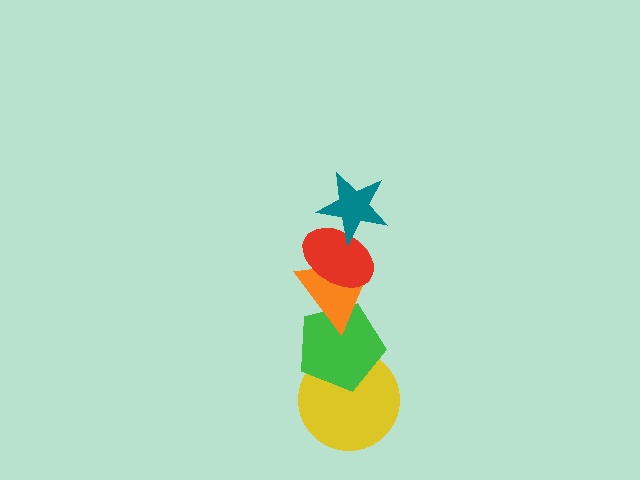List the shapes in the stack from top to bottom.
From top to bottom: the teal star, the red ellipse, the orange triangle, the green pentagon, the yellow circle.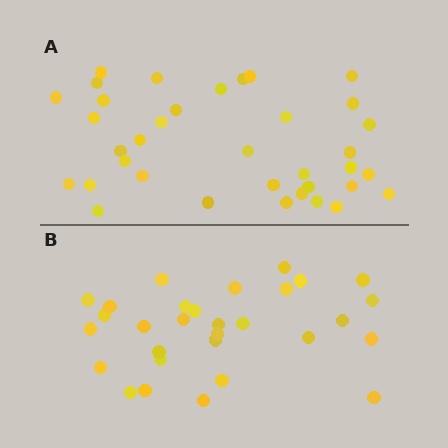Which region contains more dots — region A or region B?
Region A (the top region) has more dots.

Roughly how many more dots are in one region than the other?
Region A has about 6 more dots than region B.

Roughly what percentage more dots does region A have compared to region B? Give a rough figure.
About 20% more.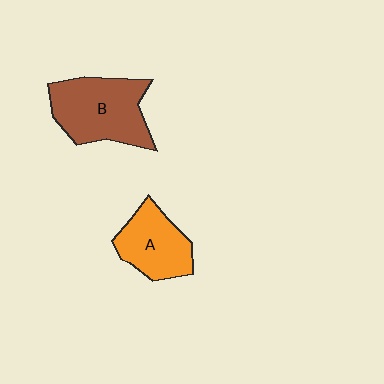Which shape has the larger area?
Shape B (brown).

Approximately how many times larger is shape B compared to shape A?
Approximately 1.4 times.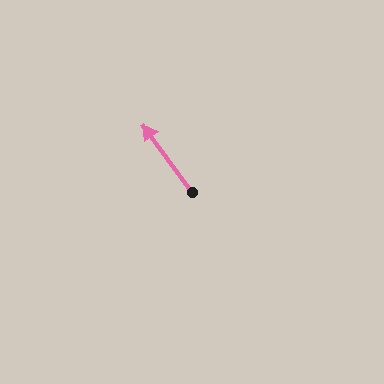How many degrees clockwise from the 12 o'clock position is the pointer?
Approximately 324 degrees.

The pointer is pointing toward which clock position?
Roughly 11 o'clock.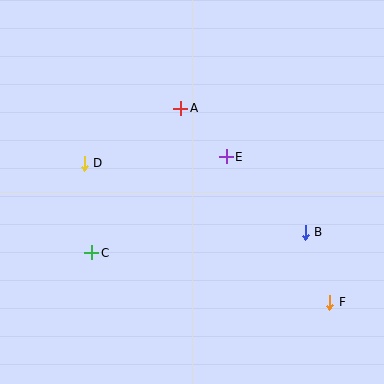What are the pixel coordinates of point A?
Point A is at (181, 108).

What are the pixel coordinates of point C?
Point C is at (92, 253).